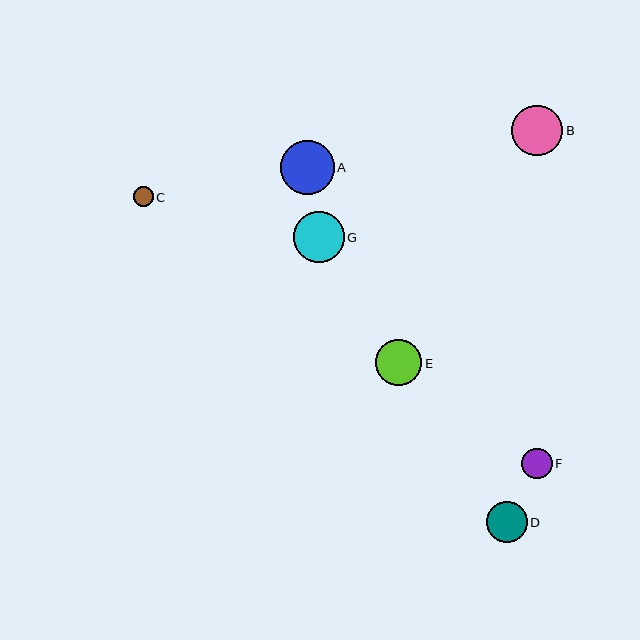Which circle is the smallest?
Circle C is the smallest with a size of approximately 20 pixels.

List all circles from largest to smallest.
From largest to smallest: A, B, G, E, D, F, C.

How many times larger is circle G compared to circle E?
Circle G is approximately 1.1 times the size of circle E.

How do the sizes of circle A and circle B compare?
Circle A and circle B are approximately the same size.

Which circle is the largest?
Circle A is the largest with a size of approximately 54 pixels.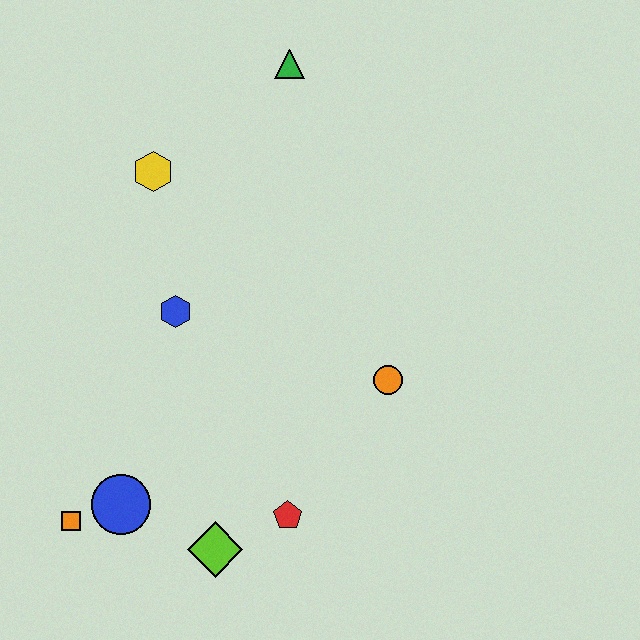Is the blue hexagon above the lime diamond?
Yes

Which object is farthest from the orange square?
The green triangle is farthest from the orange square.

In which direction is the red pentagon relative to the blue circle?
The red pentagon is to the right of the blue circle.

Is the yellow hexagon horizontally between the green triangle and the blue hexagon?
No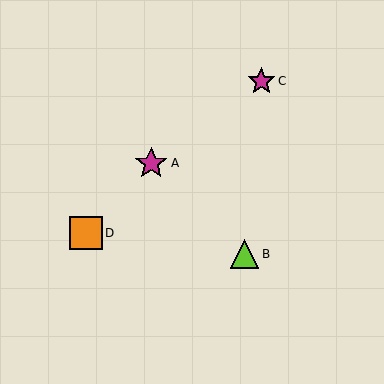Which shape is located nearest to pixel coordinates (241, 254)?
The lime triangle (labeled B) at (244, 254) is nearest to that location.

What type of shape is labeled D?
Shape D is an orange square.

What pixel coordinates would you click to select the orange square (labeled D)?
Click at (86, 233) to select the orange square D.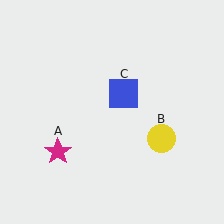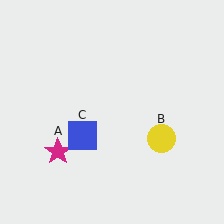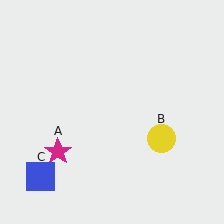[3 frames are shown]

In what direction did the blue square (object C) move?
The blue square (object C) moved down and to the left.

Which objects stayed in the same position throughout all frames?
Magenta star (object A) and yellow circle (object B) remained stationary.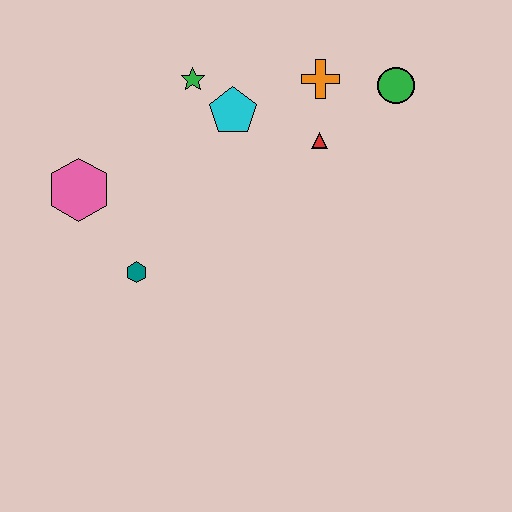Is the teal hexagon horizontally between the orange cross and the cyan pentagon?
No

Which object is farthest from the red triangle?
The pink hexagon is farthest from the red triangle.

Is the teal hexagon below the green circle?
Yes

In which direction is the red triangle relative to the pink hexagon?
The red triangle is to the right of the pink hexagon.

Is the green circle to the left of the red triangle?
No